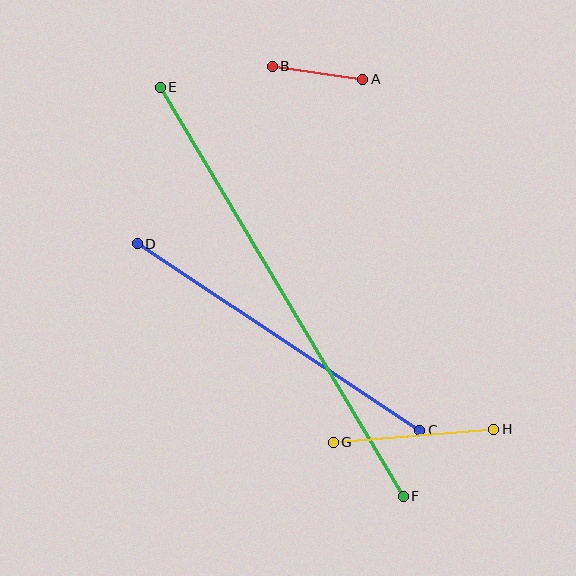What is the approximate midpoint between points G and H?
The midpoint is at approximately (413, 436) pixels.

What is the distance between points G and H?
The distance is approximately 161 pixels.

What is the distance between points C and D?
The distance is approximately 339 pixels.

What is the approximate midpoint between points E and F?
The midpoint is at approximately (282, 292) pixels.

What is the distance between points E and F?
The distance is approximately 476 pixels.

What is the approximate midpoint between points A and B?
The midpoint is at approximately (318, 73) pixels.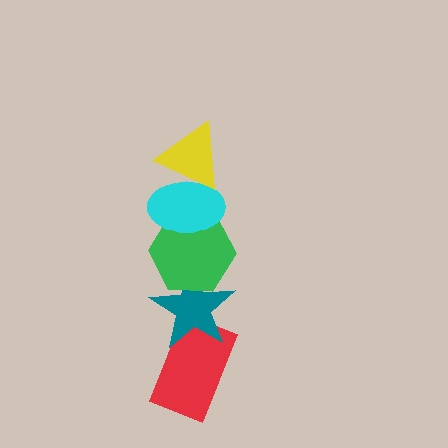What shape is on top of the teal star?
The green hexagon is on top of the teal star.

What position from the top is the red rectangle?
The red rectangle is 5th from the top.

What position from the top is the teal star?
The teal star is 4th from the top.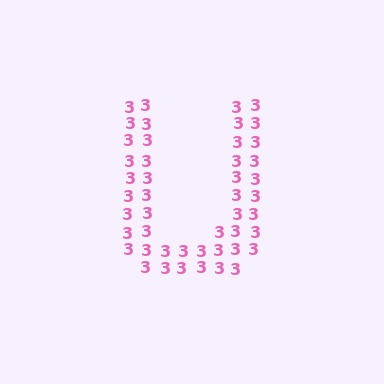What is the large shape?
The large shape is the letter U.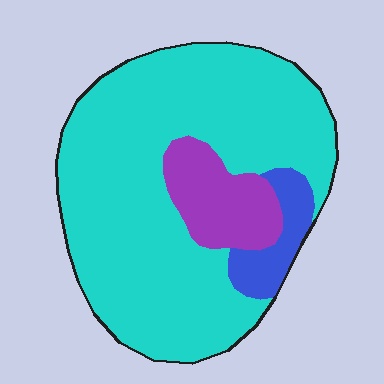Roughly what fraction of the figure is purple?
Purple covers 13% of the figure.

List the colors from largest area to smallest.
From largest to smallest: cyan, purple, blue.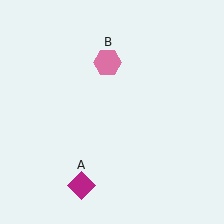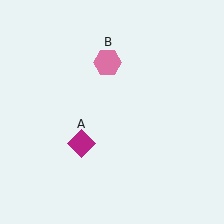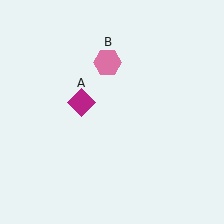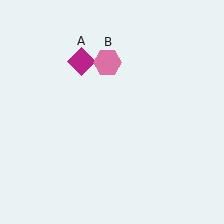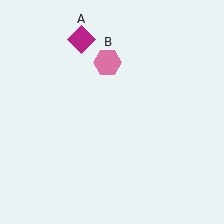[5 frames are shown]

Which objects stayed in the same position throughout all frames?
Pink hexagon (object B) remained stationary.